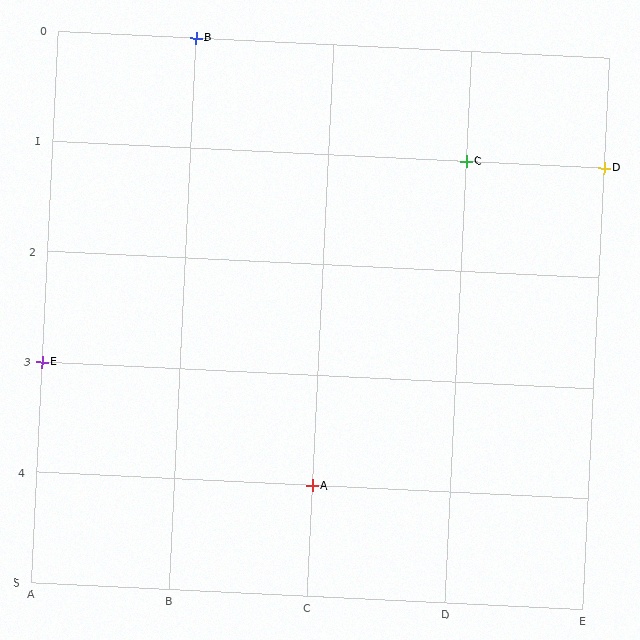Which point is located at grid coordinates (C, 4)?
Point A is at (C, 4).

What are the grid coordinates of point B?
Point B is at grid coordinates (B, 0).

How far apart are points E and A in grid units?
Points E and A are 2 columns and 1 row apart (about 2.2 grid units diagonally).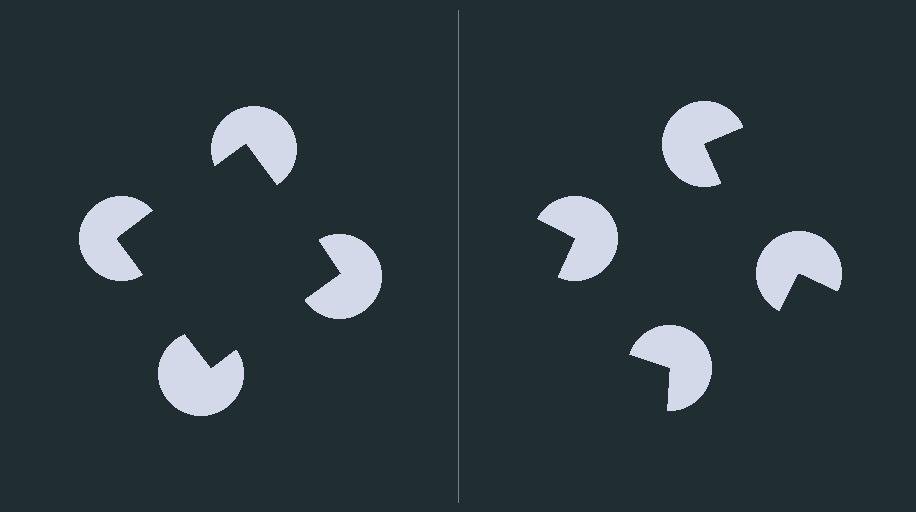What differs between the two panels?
The pac-man discs are positioned identically on both sides; only the wedge orientations differ. On the left they align to a square; on the right they are misaligned.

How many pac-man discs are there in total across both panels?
8 — 4 on each side.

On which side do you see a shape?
An illusory square appears on the left side. On the right side the wedge cuts are rotated, so no coherent shape forms.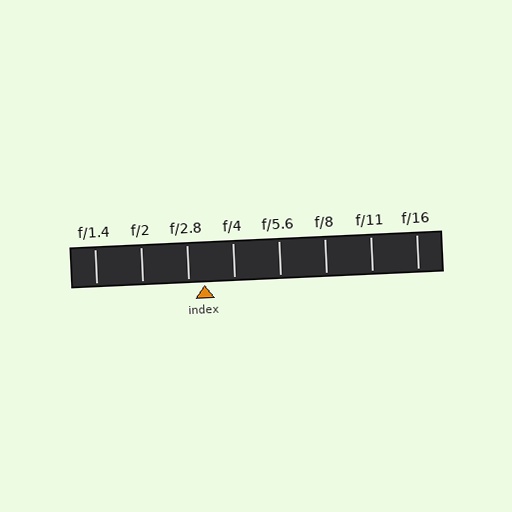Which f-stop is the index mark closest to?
The index mark is closest to f/2.8.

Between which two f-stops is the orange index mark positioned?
The index mark is between f/2.8 and f/4.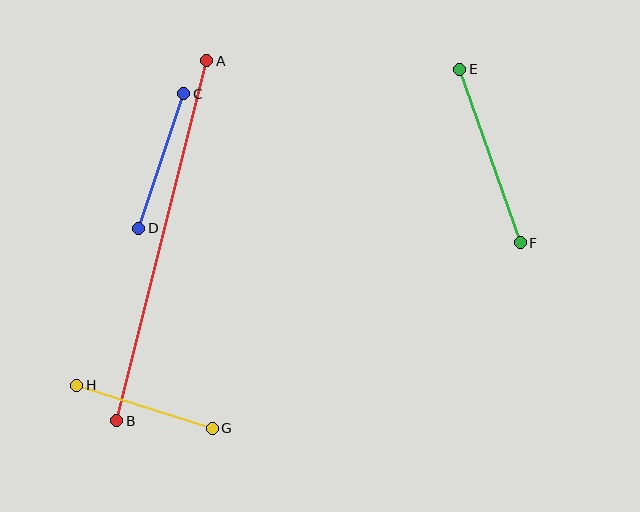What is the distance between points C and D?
The distance is approximately 142 pixels.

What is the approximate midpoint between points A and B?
The midpoint is at approximately (162, 241) pixels.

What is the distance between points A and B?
The distance is approximately 371 pixels.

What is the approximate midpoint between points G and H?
The midpoint is at approximately (144, 407) pixels.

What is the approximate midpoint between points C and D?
The midpoint is at approximately (161, 161) pixels.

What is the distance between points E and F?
The distance is approximately 184 pixels.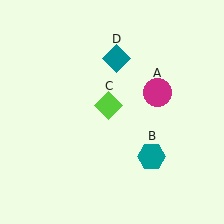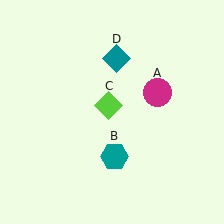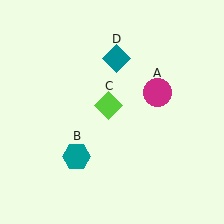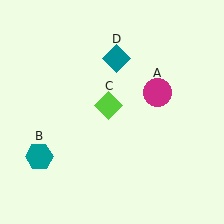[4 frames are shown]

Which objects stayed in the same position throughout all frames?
Magenta circle (object A) and lime diamond (object C) and teal diamond (object D) remained stationary.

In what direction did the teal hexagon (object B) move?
The teal hexagon (object B) moved left.